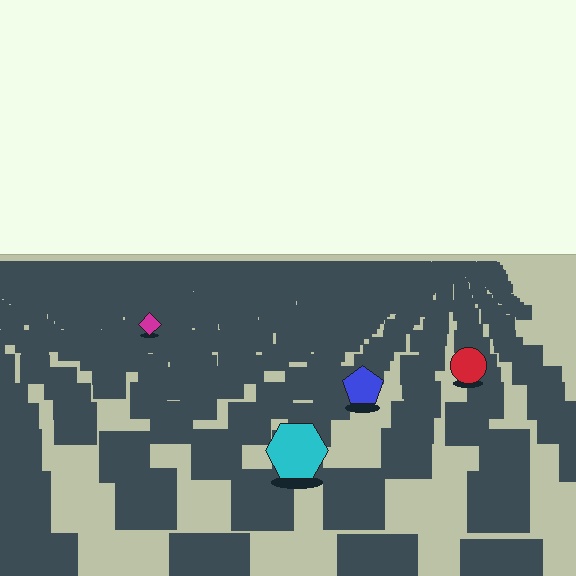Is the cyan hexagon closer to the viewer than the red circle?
Yes. The cyan hexagon is closer — you can tell from the texture gradient: the ground texture is coarser near it.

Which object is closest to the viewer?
The cyan hexagon is closest. The texture marks near it are larger and more spread out.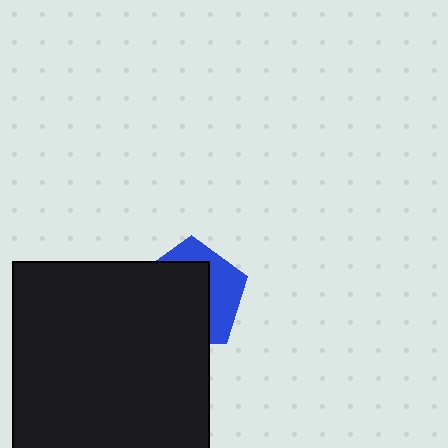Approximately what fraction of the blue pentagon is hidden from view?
Roughly 62% of the blue pentagon is hidden behind the black square.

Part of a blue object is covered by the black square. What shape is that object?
It is a pentagon.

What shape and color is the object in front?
The object in front is a black square.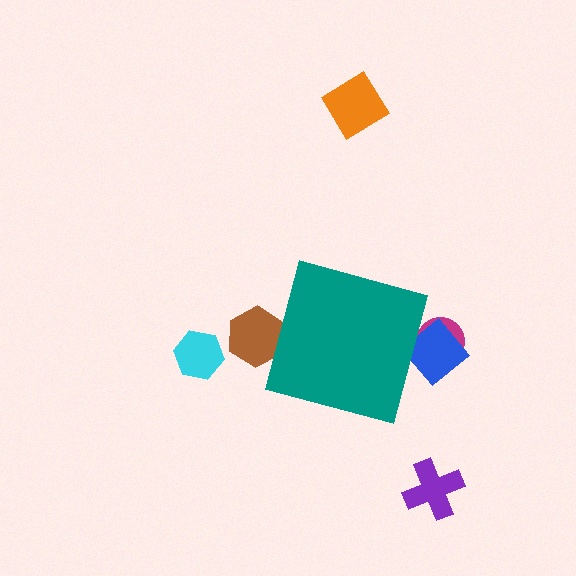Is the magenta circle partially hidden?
Yes, the magenta circle is partially hidden behind the teal square.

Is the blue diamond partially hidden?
Yes, the blue diamond is partially hidden behind the teal square.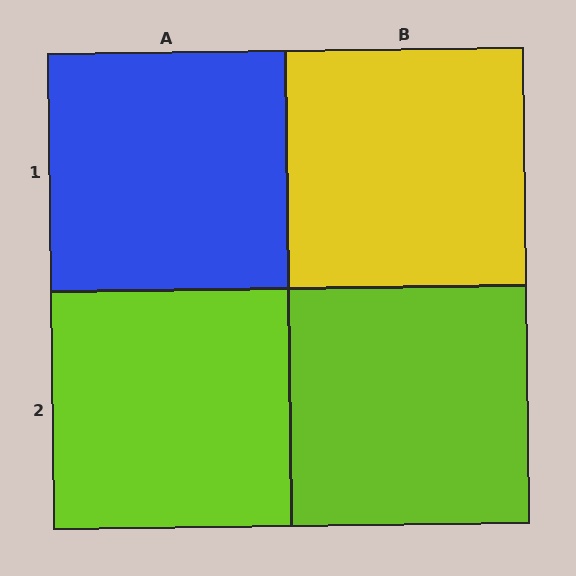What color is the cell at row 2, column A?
Lime.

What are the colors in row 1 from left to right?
Blue, yellow.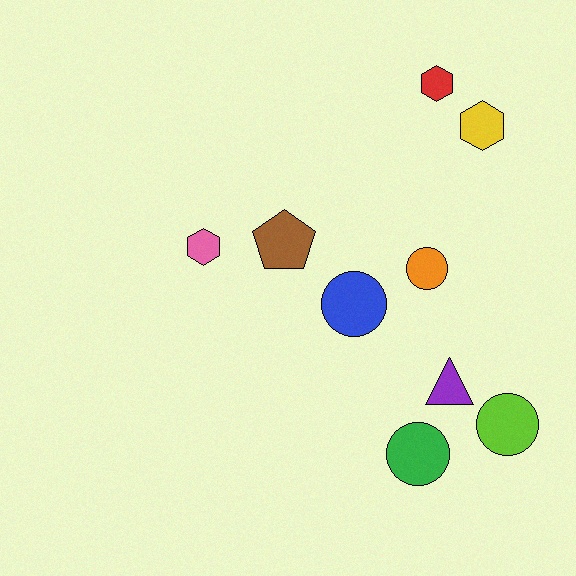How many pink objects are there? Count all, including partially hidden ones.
There is 1 pink object.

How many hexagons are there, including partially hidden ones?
There are 3 hexagons.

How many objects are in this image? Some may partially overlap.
There are 9 objects.